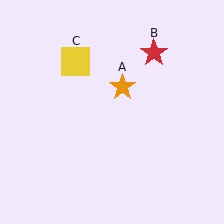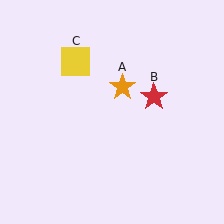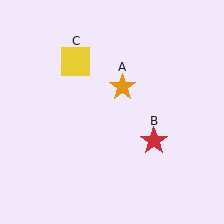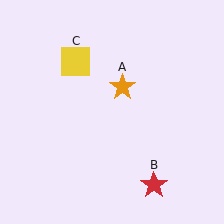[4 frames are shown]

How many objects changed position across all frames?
1 object changed position: red star (object B).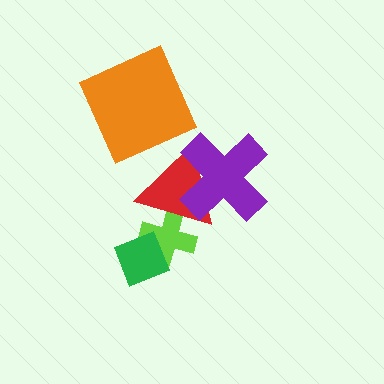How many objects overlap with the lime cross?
2 objects overlap with the lime cross.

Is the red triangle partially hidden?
Yes, it is partially covered by another shape.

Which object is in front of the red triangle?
The purple cross is in front of the red triangle.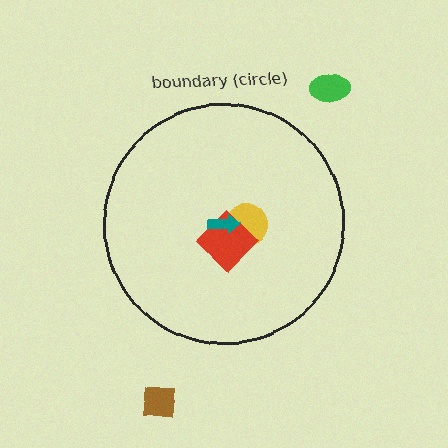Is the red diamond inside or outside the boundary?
Inside.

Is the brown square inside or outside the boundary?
Outside.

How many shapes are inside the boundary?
3 inside, 2 outside.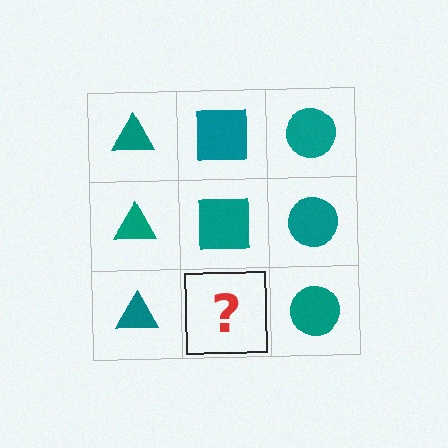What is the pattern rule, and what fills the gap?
The rule is that each column has a consistent shape. The gap should be filled with a teal square.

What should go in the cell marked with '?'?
The missing cell should contain a teal square.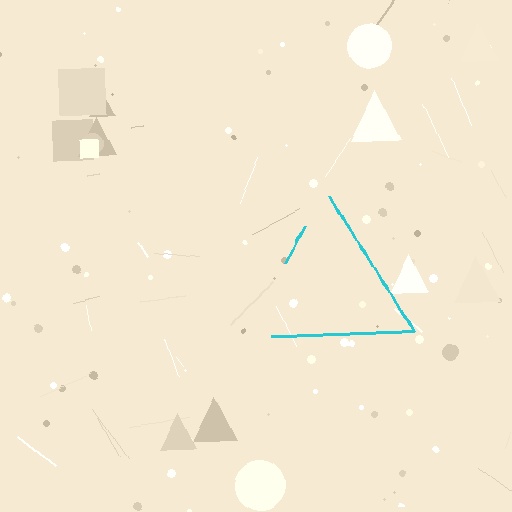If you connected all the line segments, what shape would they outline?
They would outline a triangle.